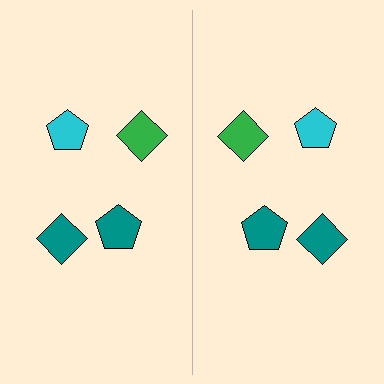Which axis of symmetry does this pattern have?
The pattern has a vertical axis of symmetry running through the center of the image.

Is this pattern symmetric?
Yes, this pattern has bilateral (reflection) symmetry.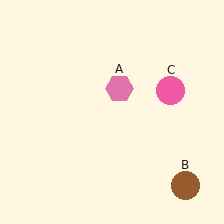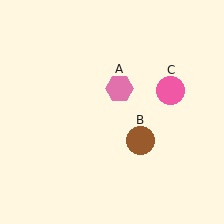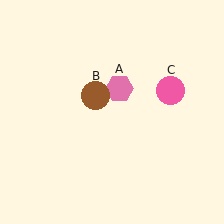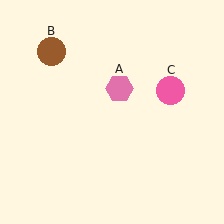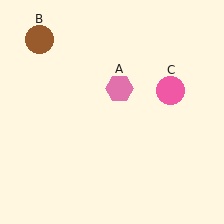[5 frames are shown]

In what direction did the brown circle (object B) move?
The brown circle (object B) moved up and to the left.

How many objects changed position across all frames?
1 object changed position: brown circle (object B).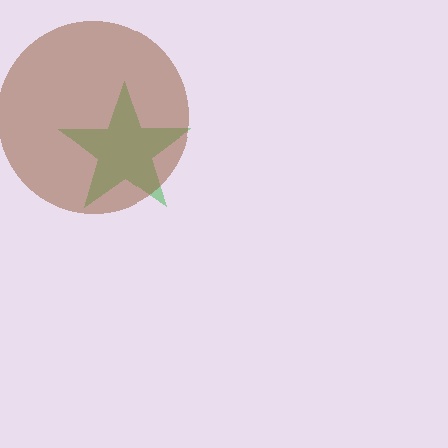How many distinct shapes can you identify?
There are 2 distinct shapes: a green star, a brown circle.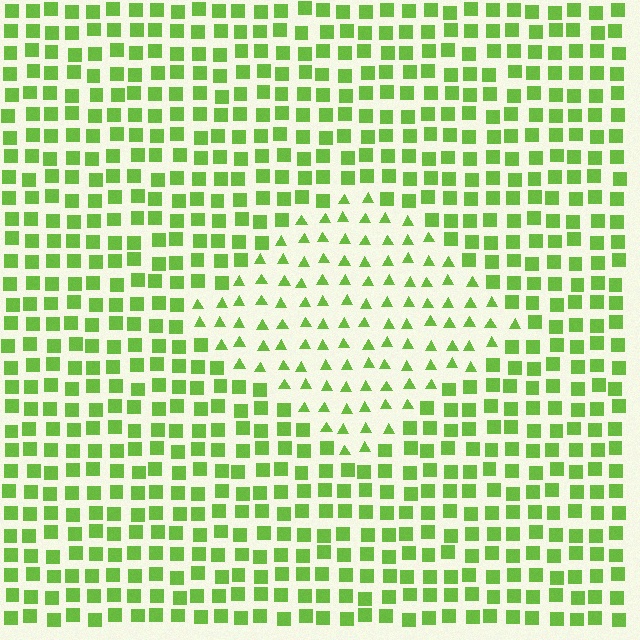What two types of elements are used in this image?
The image uses triangles inside the diamond region and squares outside it.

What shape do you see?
I see a diamond.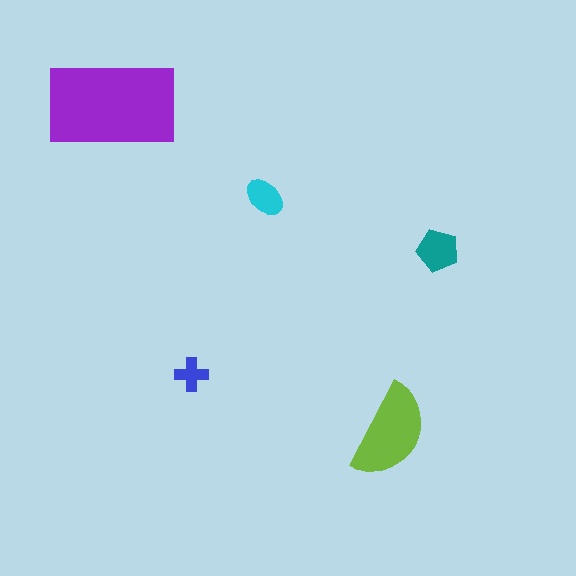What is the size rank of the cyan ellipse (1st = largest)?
4th.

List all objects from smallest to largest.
The blue cross, the cyan ellipse, the teal pentagon, the lime semicircle, the purple rectangle.